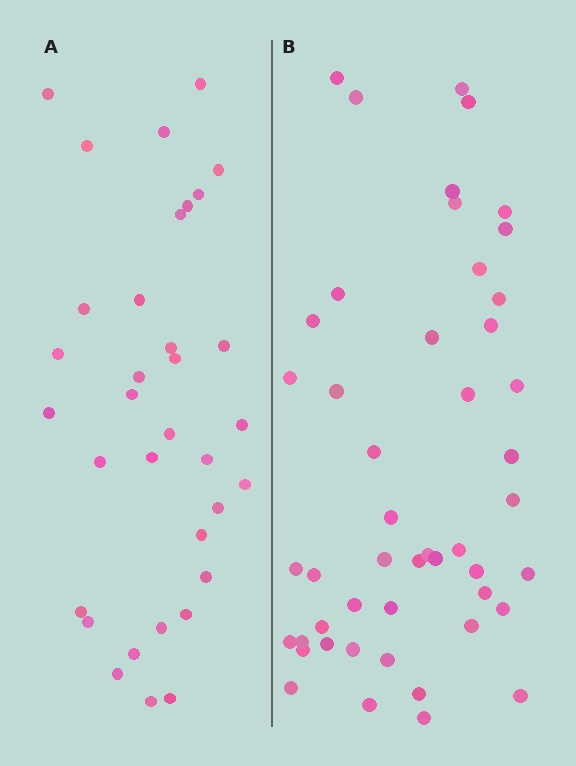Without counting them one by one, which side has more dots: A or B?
Region B (the right region) has more dots.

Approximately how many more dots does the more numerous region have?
Region B has approximately 15 more dots than region A.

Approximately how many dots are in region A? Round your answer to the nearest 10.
About 30 dots. (The exact count is 34, which rounds to 30.)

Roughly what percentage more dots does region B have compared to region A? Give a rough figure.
About 40% more.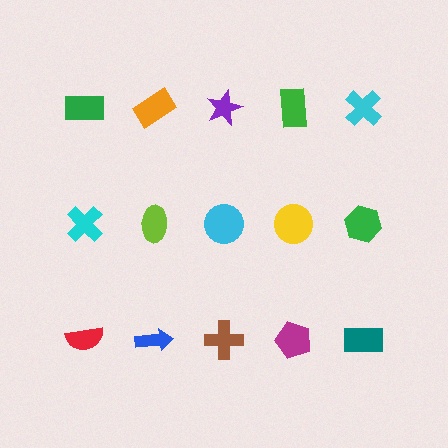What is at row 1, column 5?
A cyan cross.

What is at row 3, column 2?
A blue arrow.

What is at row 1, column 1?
A green rectangle.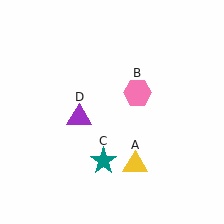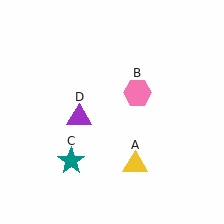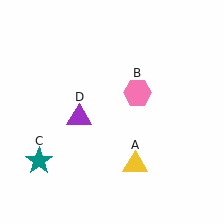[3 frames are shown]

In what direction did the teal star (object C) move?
The teal star (object C) moved left.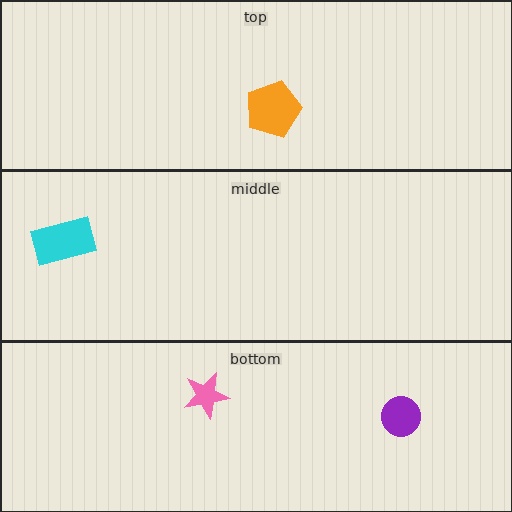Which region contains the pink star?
The bottom region.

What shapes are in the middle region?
The cyan rectangle.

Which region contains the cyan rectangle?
The middle region.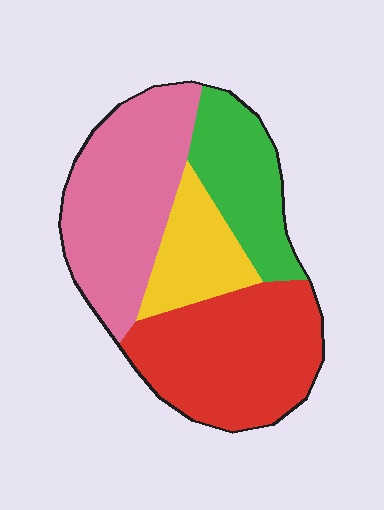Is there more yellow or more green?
Green.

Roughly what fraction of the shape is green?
Green covers around 20% of the shape.